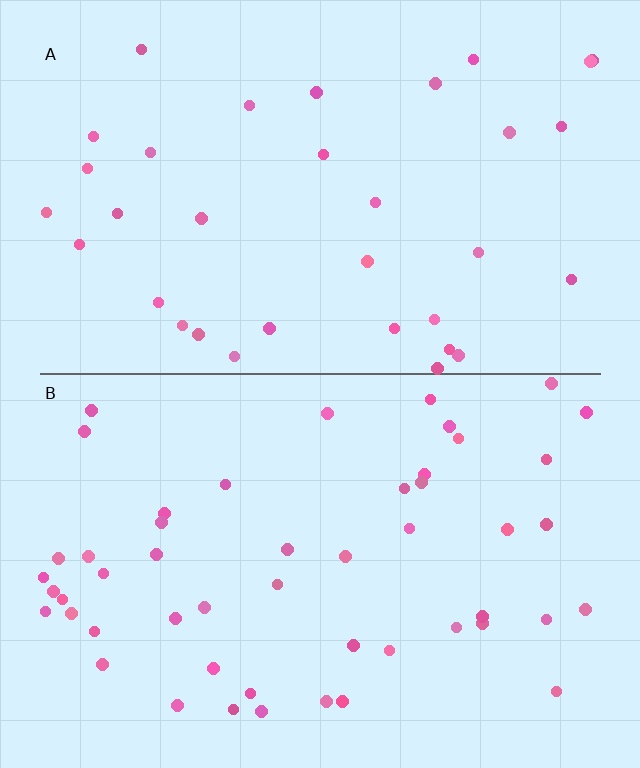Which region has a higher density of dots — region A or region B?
B (the bottom).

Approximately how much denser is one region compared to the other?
Approximately 1.5× — region B over region A.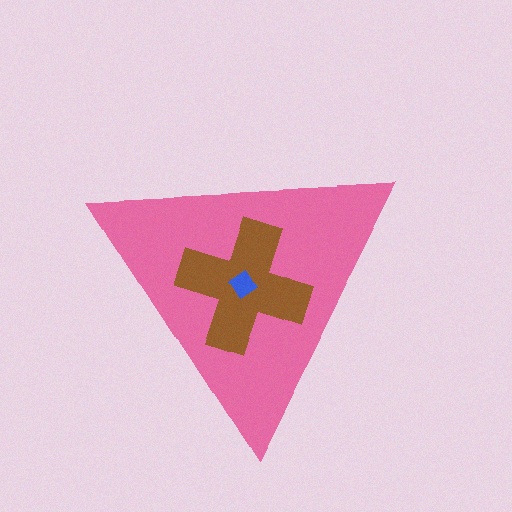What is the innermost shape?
The blue diamond.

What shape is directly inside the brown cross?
The blue diamond.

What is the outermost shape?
The pink triangle.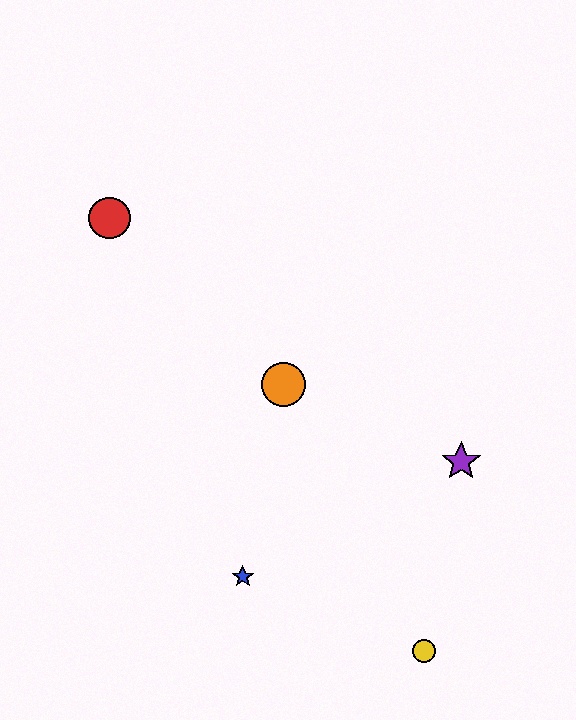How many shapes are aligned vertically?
2 shapes (the green circle, the orange circle) are aligned vertically.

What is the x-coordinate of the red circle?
The red circle is at x≈109.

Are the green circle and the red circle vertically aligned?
No, the green circle is at x≈284 and the red circle is at x≈109.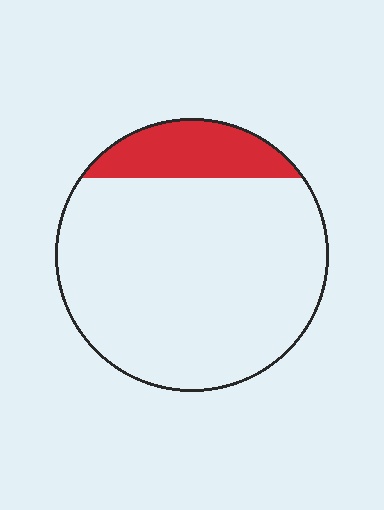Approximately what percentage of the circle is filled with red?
Approximately 15%.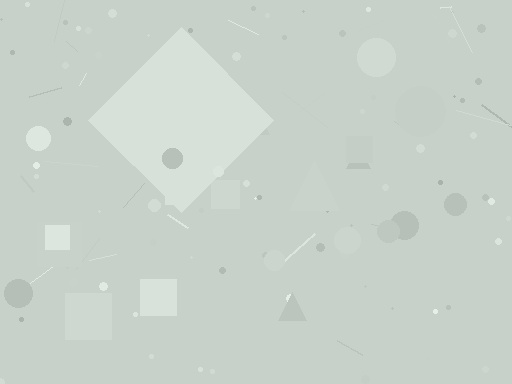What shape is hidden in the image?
A diamond is hidden in the image.